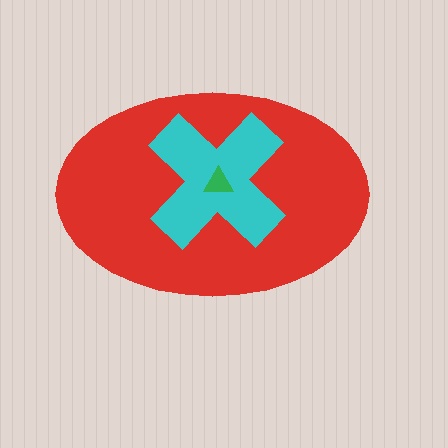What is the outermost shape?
The red ellipse.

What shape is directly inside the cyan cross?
The green triangle.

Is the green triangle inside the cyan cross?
Yes.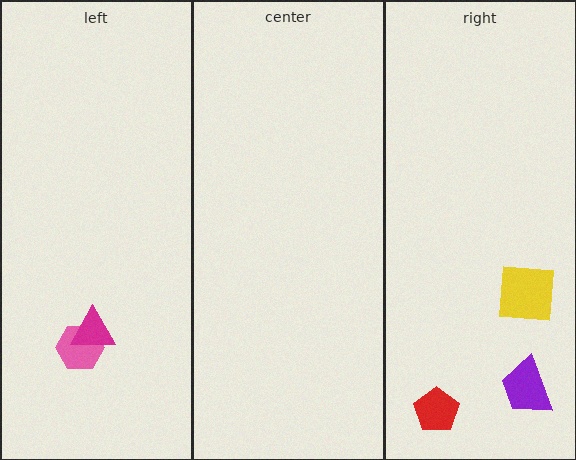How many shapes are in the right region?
3.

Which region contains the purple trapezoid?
The right region.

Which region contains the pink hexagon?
The left region.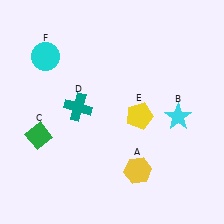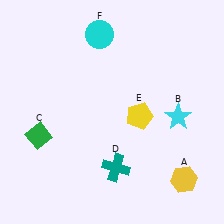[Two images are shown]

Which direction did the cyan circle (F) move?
The cyan circle (F) moved right.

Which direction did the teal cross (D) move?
The teal cross (D) moved down.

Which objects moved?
The objects that moved are: the yellow hexagon (A), the teal cross (D), the cyan circle (F).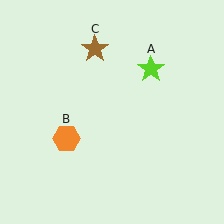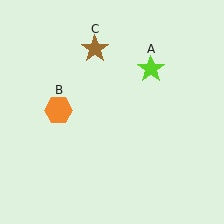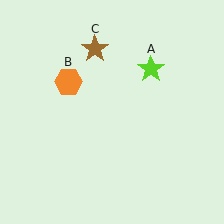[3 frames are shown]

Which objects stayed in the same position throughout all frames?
Lime star (object A) and brown star (object C) remained stationary.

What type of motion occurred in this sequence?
The orange hexagon (object B) rotated clockwise around the center of the scene.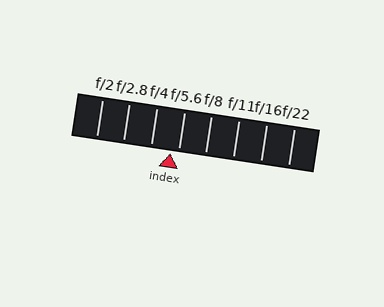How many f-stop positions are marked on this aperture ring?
There are 8 f-stop positions marked.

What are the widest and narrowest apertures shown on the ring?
The widest aperture shown is f/2 and the narrowest is f/22.